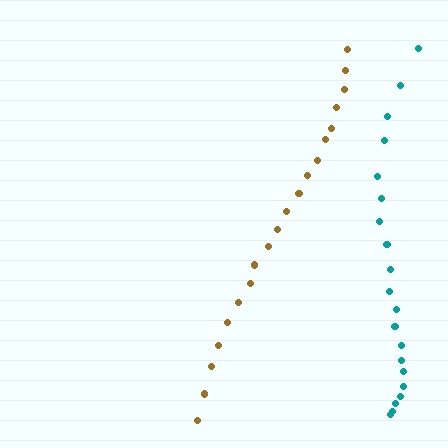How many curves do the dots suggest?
There are 2 distinct paths.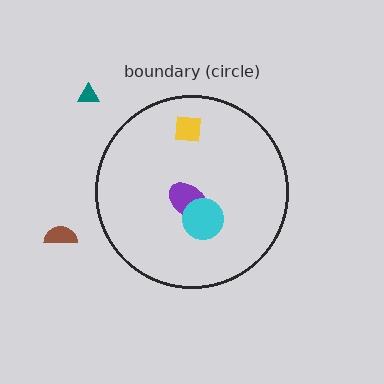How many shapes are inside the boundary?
3 inside, 2 outside.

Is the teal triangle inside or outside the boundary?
Outside.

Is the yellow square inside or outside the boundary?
Inside.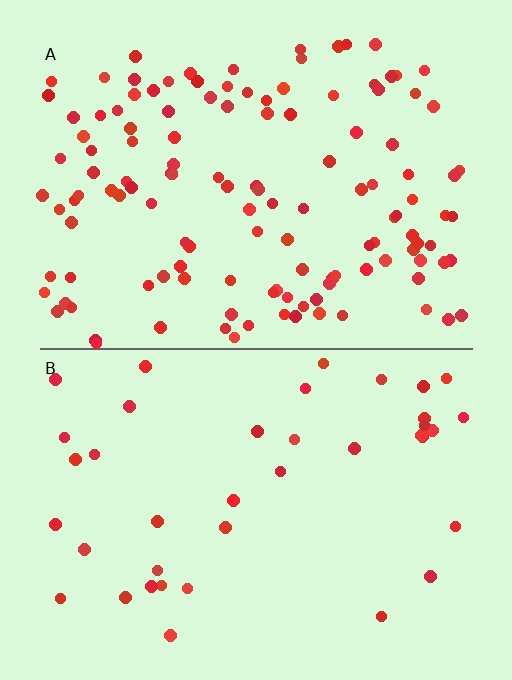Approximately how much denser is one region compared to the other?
Approximately 3.3× — region A over region B.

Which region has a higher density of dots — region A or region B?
A (the top).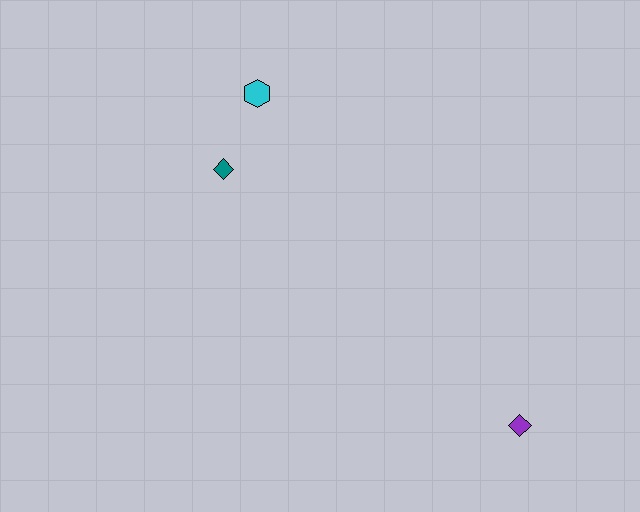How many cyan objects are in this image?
There is 1 cyan object.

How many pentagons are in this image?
There are no pentagons.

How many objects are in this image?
There are 3 objects.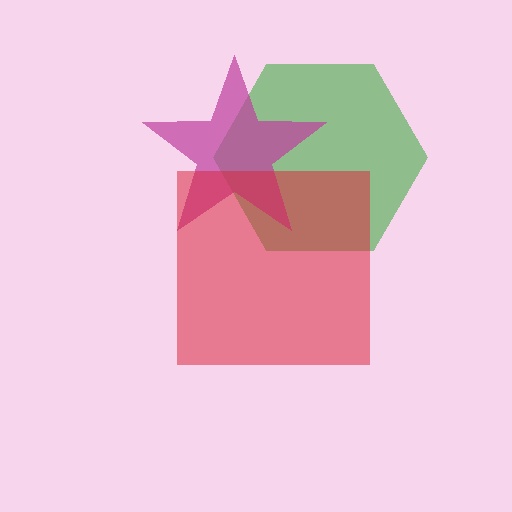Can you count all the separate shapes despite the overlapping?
Yes, there are 3 separate shapes.